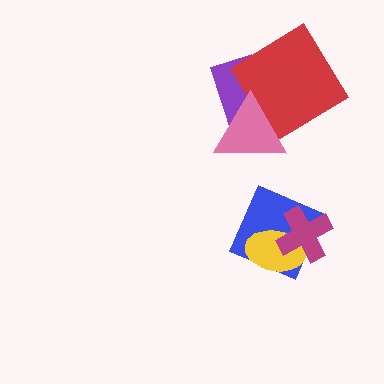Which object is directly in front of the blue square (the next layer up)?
The yellow ellipse is directly in front of the blue square.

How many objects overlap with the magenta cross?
2 objects overlap with the magenta cross.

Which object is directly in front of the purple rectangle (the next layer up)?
The red diamond is directly in front of the purple rectangle.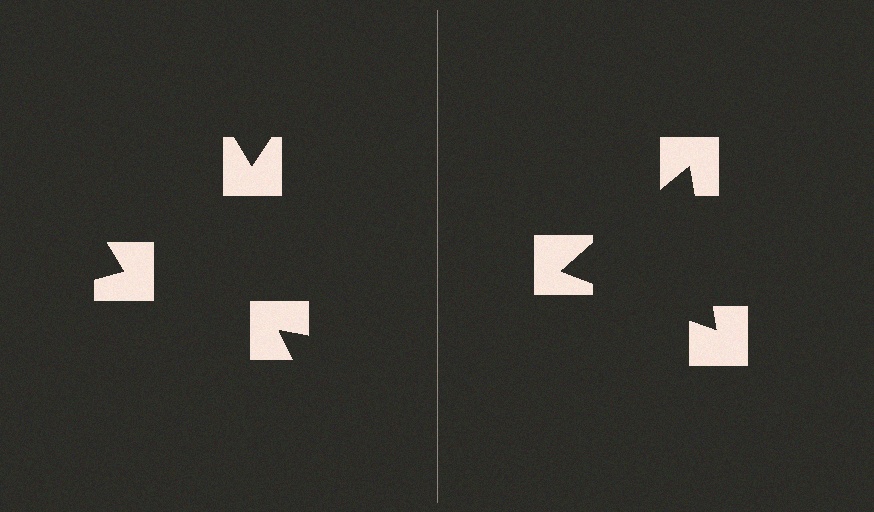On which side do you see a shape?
An illusory triangle appears on the right side. On the left side the wedge cuts are rotated, so no coherent shape forms.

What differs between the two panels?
The notched squares are positioned identically on both sides; only the wedge orientations differ. On the right they align to a triangle; on the left they are misaligned.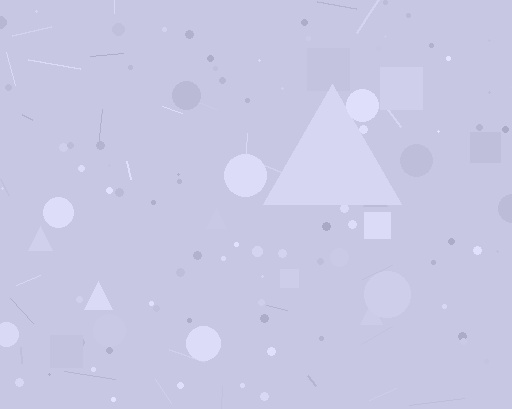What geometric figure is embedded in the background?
A triangle is embedded in the background.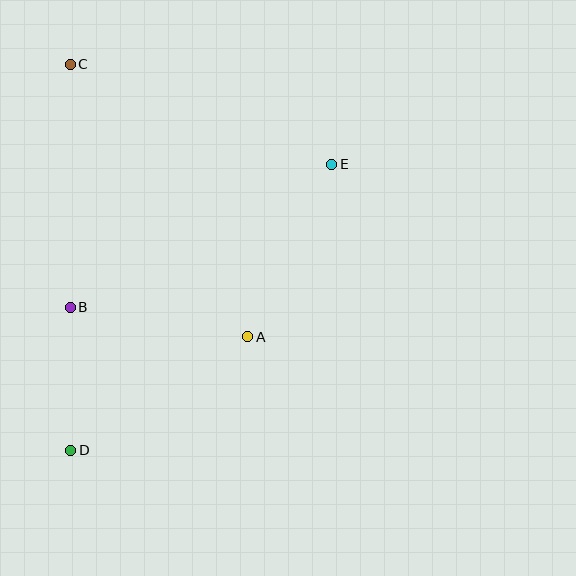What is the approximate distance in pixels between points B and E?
The distance between B and E is approximately 298 pixels.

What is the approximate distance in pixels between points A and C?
The distance between A and C is approximately 325 pixels.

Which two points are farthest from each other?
Points D and E are farthest from each other.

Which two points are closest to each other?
Points B and D are closest to each other.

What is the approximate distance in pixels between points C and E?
The distance between C and E is approximately 280 pixels.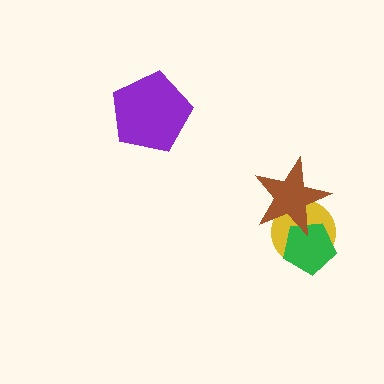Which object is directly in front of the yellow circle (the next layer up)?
The green pentagon is directly in front of the yellow circle.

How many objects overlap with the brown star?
2 objects overlap with the brown star.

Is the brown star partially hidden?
No, no other shape covers it.